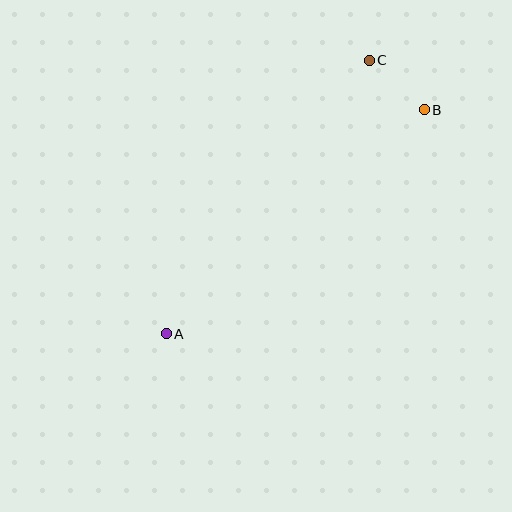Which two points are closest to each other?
Points B and C are closest to each other.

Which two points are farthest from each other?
Points A and B are farthest from each other.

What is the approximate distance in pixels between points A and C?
The distance between A and C is approximately 341 pixels.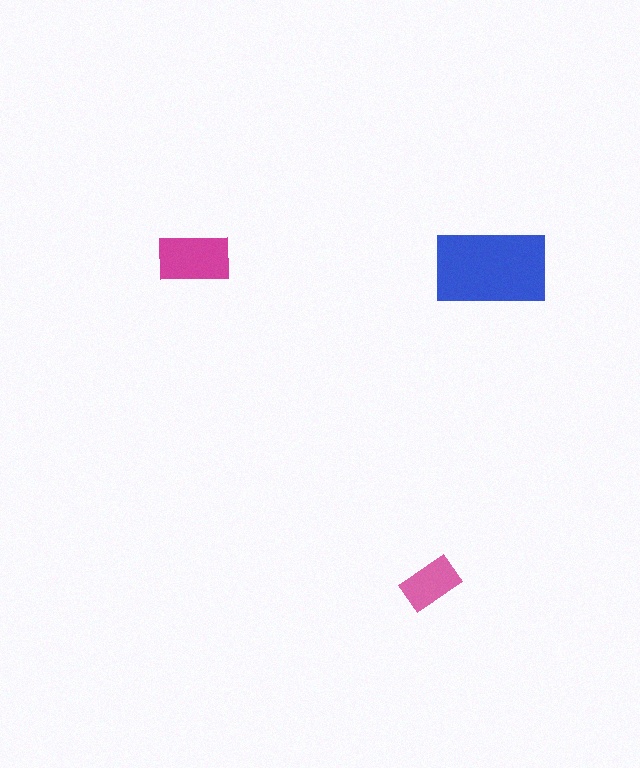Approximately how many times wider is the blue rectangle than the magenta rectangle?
About 1.5 times wider.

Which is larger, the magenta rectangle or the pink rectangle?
The magenta one.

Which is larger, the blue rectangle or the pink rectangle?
The blue one.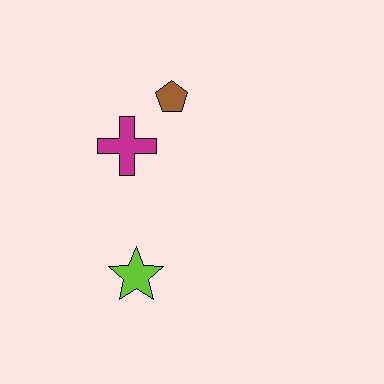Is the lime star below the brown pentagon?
Yes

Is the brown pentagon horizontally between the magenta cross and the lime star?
No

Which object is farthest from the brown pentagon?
The lime star is farthest from the brown pentagon.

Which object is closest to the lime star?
The magenta cross is closest to the lime star.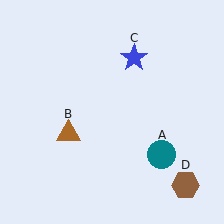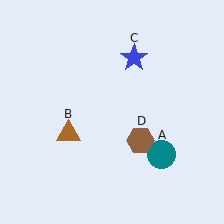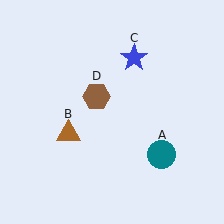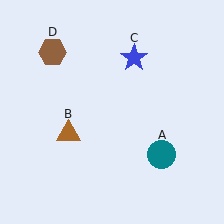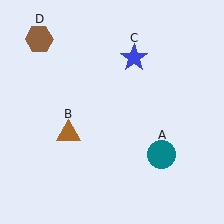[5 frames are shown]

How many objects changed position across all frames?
1 object changed position: brown hexagon (object D).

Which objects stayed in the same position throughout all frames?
Teal circle (object A) and brown triangle (object B) and blue star (object C) remained stationary.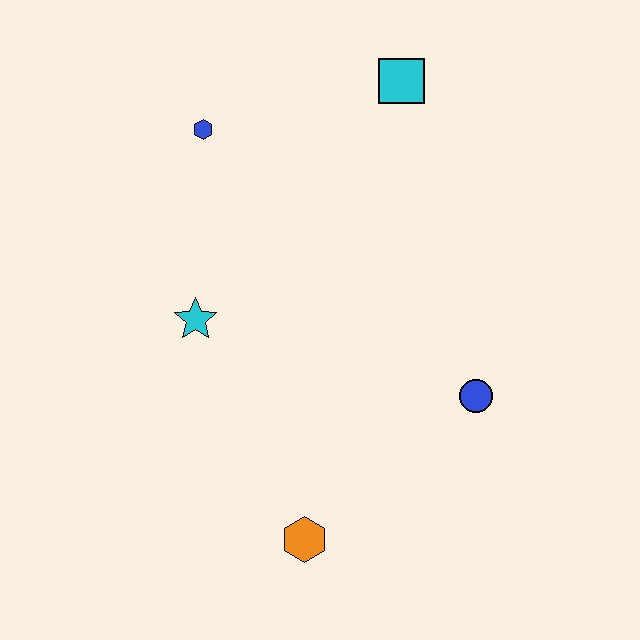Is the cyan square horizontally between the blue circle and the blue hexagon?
Yes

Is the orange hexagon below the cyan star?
Yes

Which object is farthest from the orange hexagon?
The cyan square is farthest from the orange hexagon.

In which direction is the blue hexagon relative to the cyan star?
The blue hexagon is above the cyan star.